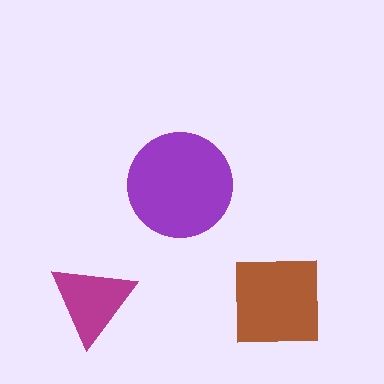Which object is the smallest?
The magenta triangle.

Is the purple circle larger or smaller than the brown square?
Larger.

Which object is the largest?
The purple circle.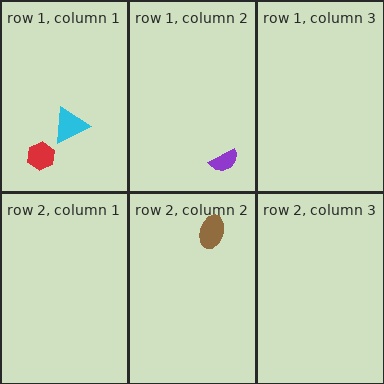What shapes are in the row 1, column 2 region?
The purple semicircle.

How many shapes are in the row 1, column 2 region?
1.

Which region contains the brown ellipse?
The row 2, column 2 region.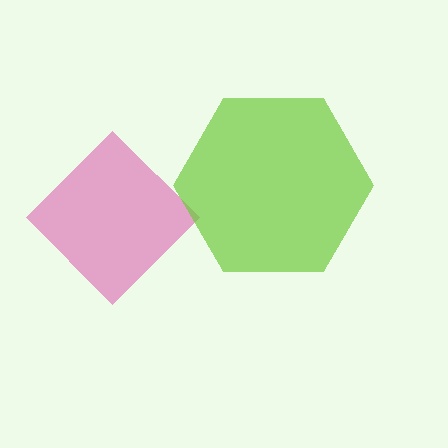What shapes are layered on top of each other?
The layered shapes are: a magenta diamond, a lime hexagon.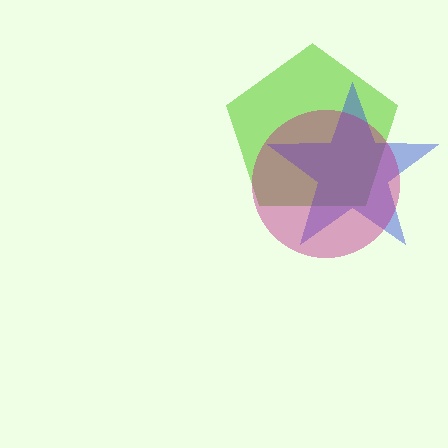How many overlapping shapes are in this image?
There are 3 overlapping shapes in the image.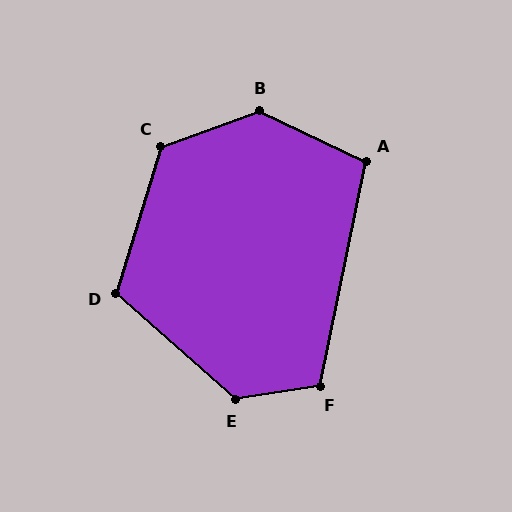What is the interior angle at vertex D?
Approximately 115 degrees (obtuse).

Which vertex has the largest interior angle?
B, at approximately 135 degrees.